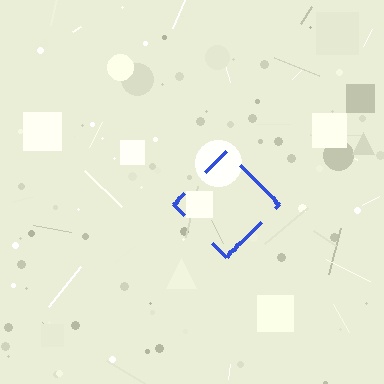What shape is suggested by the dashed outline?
The dashed outline suggests a diamond.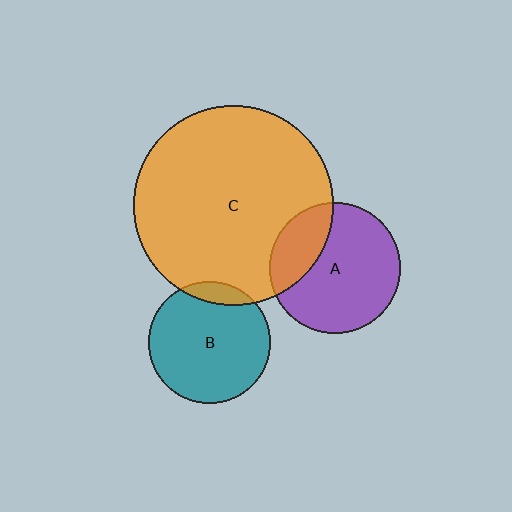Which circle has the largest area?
Circle C (orange).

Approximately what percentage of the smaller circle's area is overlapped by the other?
Approximately 25%.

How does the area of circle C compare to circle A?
Approximately 2.3 times.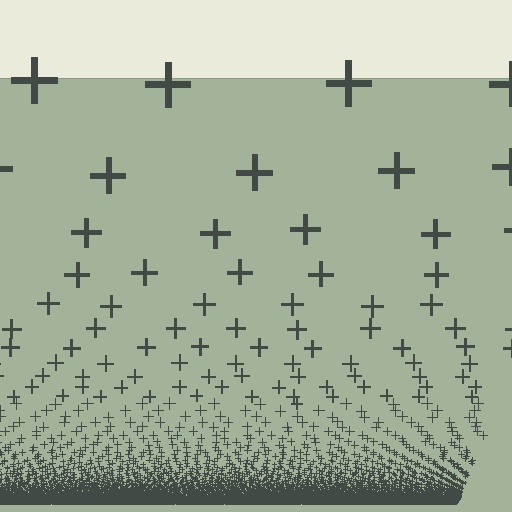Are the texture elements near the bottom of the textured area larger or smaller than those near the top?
Smaller. The gradient is inverted — elements near the bottom are smaller and denser.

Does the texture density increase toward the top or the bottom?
Density increases toward the bottom.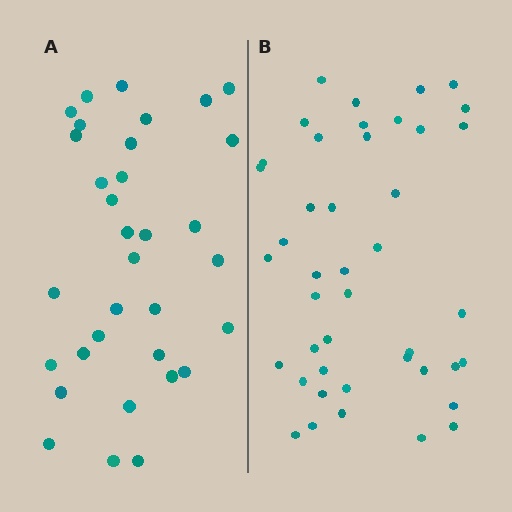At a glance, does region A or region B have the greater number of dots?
Region B (the right region) has more dots.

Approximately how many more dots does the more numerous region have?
Region B has roughly 10 or so more dots than region A.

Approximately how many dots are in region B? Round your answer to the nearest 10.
About 40 dots. (The exact count is 43, which rounds to 40.)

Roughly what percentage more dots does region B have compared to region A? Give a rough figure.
About 30% more.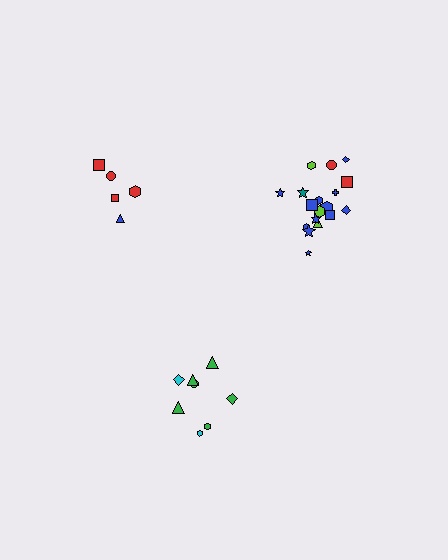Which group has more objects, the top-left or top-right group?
The top-right group.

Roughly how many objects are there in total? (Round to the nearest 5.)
Roughly 30 objects in total.